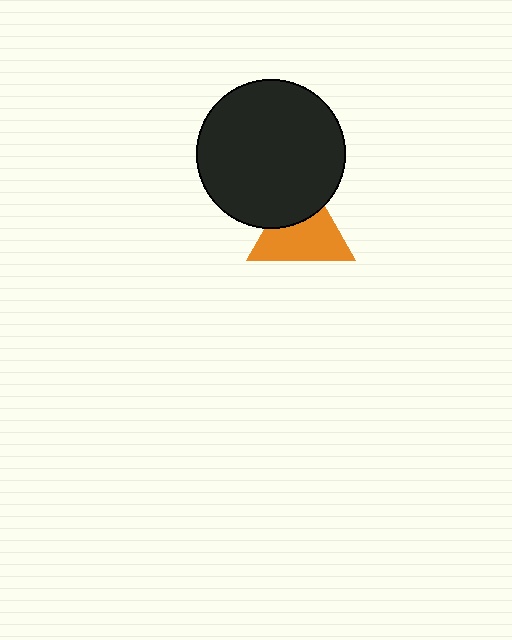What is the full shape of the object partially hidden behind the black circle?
The partially hidden object is an orange triangle.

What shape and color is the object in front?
The object in front is a black circle.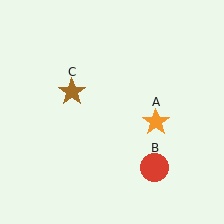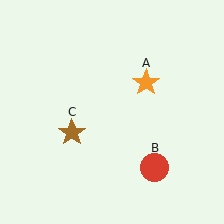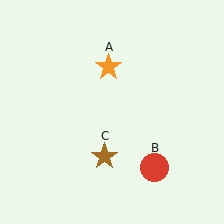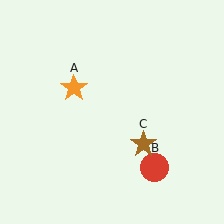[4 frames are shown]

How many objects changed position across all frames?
2 objects changed position: orange star (object A), brown star (object C).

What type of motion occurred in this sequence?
The orange star (object A), brown star (object C) rotated counterclockwise around the center of the scene.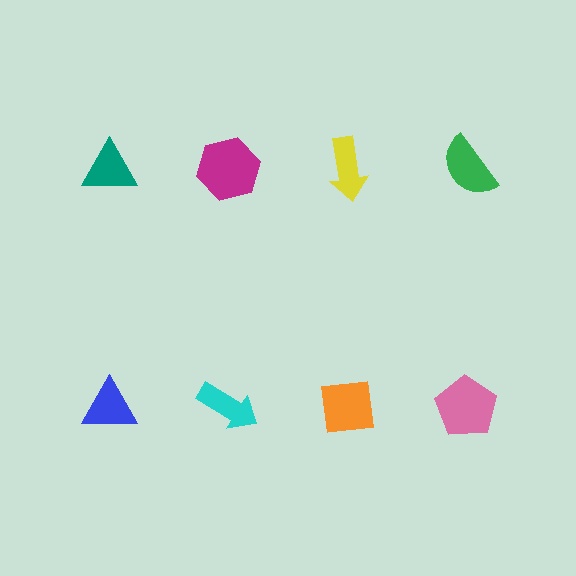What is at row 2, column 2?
A cyan arrow.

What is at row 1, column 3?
A yellow arrow.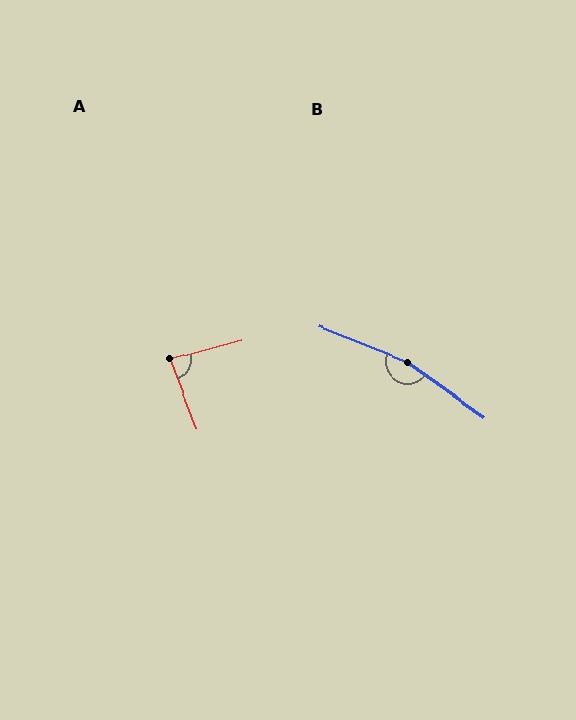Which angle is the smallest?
A, at approximately 83 degrees.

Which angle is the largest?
B, at approximately 166 degrees.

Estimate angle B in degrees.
Approximately 166 degrees.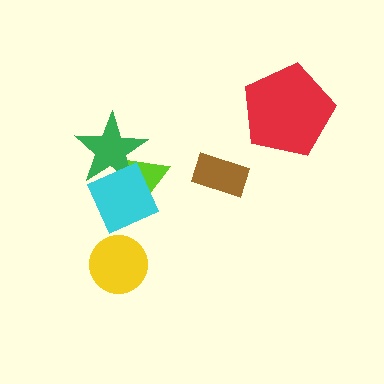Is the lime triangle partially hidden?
Yes, it is partially covered by another shape.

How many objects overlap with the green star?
2 objects overlap with the green star.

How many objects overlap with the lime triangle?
2 objects overlap with the lime triangle.